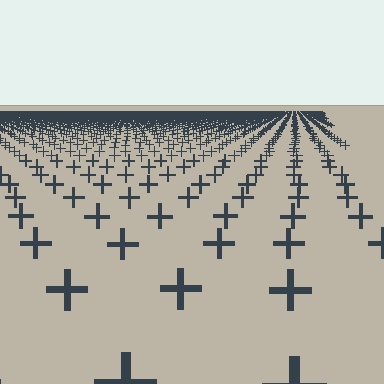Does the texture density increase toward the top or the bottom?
Density increases toward the top.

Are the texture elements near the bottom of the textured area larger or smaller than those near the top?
Larger. Near the bottom, elements are closer to the viewer and appear at a bigger on-screen size.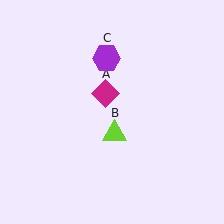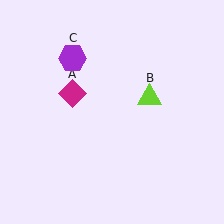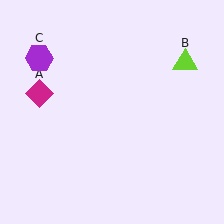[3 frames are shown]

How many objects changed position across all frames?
3 objects changed position: magenta diamond (object A), lime triangle (object B), purple hexagon (object C).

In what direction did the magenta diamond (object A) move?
The magenta diamond (object A) moved left.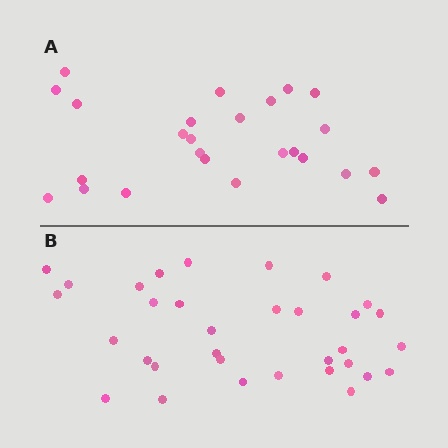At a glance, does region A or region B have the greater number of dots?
Region B (the bottom region) has more dots.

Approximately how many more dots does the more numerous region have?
Region B has roughly 8 or so more dots than region A.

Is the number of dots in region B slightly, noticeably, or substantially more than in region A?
Region B has noticeably more, but not dramatically so. The ratio is roughly 1.3 to 1.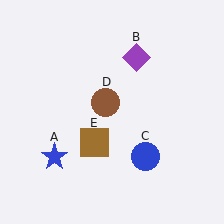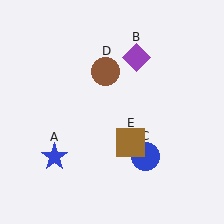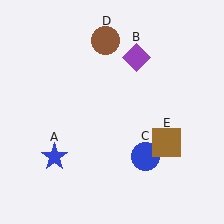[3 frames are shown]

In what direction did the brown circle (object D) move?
The brown circle (object D) moved up.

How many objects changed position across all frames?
2 objects changed position: brown circle (object D), brown square (object E).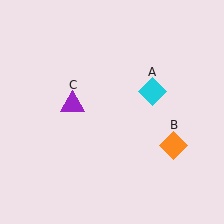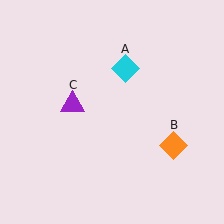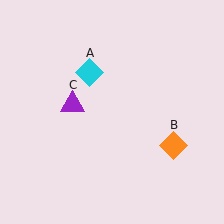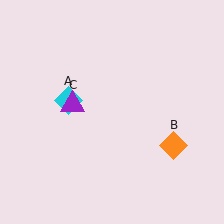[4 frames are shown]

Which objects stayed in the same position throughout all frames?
Orange diamond (object B) and purple triangle (object C) remained stationary.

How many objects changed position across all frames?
1 object changed position: cyan diamond (object A).